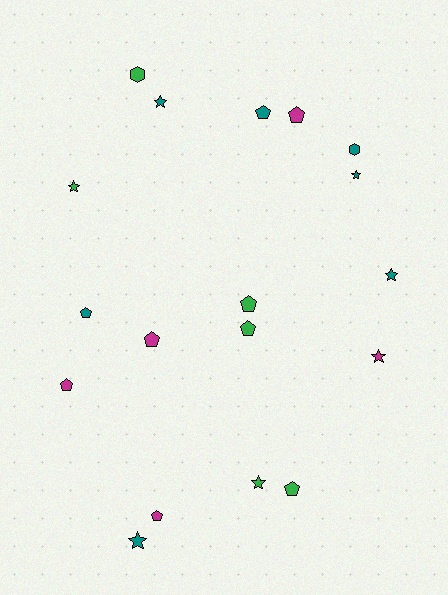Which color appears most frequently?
Teal, with 7 objects.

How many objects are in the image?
There are 18 objects.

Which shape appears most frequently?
Pentagon, with 9 objects.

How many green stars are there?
There are 2 green stars.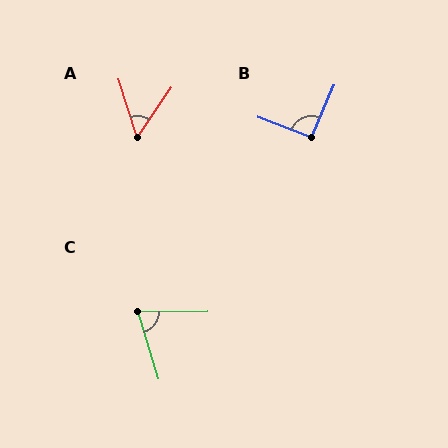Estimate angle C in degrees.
Approximately 74 degrees.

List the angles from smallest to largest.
A (52°), C (74°), B (92°).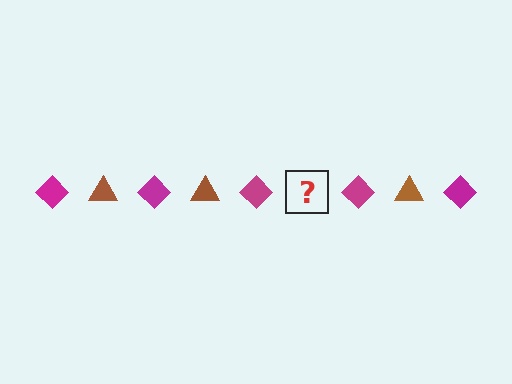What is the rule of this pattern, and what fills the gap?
The rule is that the pattern alternates between magenta diamond and brown triangle. The gap should be filled with a brown triangle.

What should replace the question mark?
The question mark should be replaced with a brown triangle.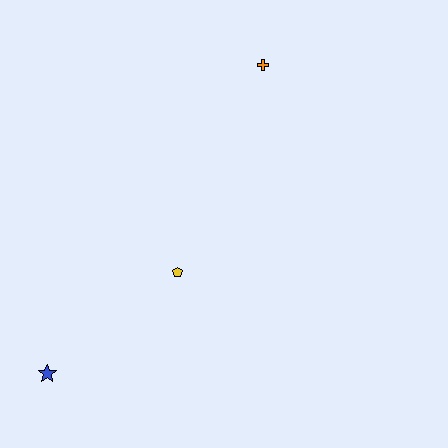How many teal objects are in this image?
There are no teal objects.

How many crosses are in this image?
There is 1 cross.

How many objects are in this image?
There are 3 objects.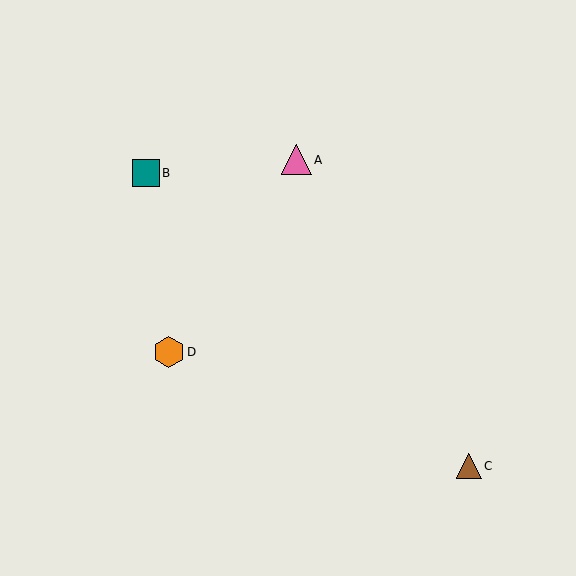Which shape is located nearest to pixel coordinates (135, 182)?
The teal square (labeled B) at (146, 173) is nearest to that location.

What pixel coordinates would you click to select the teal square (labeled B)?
Click at (146, 173) to select the teal square B.